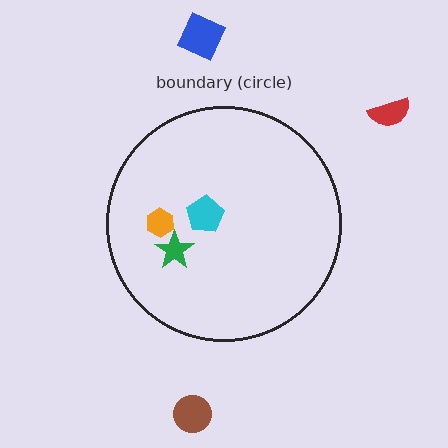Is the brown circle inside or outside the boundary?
Outside.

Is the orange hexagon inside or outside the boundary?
Inside.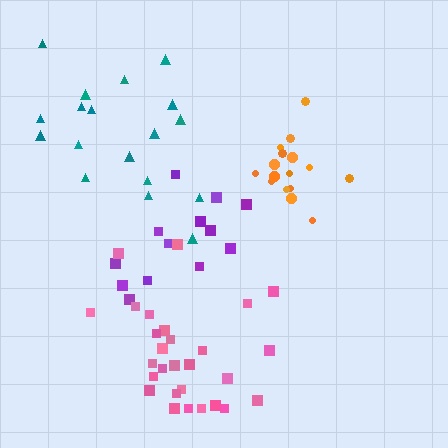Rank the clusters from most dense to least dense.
pink, orange, purple, teal.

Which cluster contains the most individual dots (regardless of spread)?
Pink (28).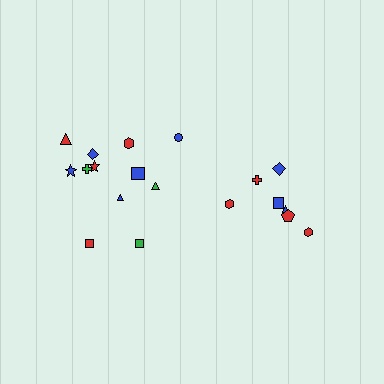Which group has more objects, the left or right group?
The left group.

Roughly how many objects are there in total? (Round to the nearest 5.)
Roughly 20 objects in total.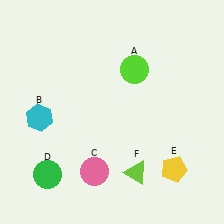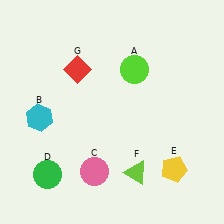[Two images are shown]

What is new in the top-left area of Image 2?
A red diamond (G) was added in the top-left area of Image 2.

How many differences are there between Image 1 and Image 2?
There is 1 difference between the two images.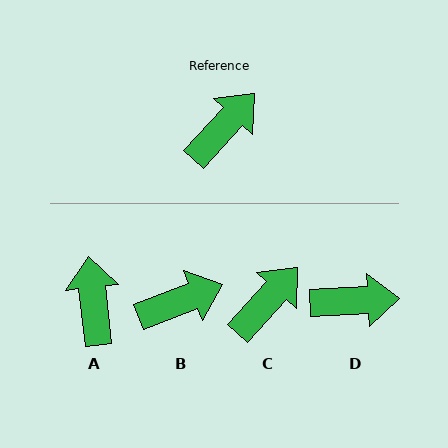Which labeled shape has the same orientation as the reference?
C.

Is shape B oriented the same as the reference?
No, it is off by about 26 degrees.